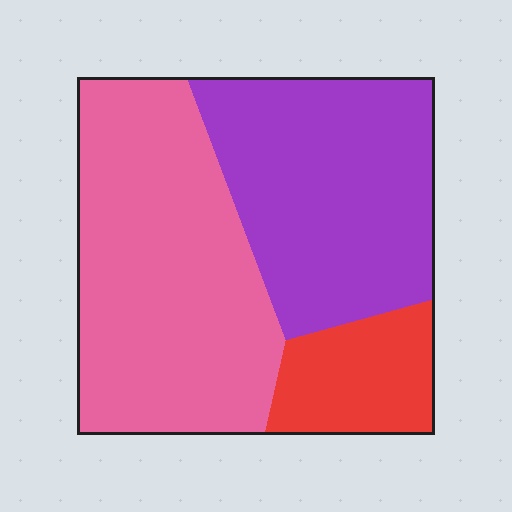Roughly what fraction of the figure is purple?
Purple covers around 40% of the figure.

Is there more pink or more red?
Pink.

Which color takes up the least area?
Red, at roughly 15%.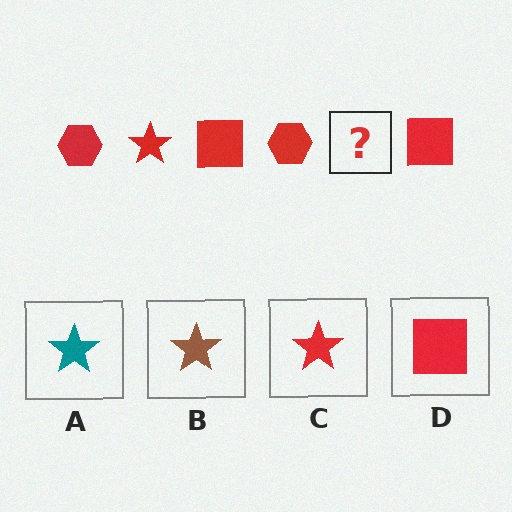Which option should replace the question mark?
Option C.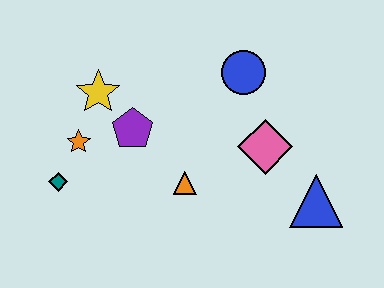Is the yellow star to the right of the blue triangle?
No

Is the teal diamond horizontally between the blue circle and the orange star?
No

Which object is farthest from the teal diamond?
The blue triangle is farthest from the teal diamond.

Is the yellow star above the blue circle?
No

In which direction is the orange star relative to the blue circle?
The orange star is to the left of the blue circle.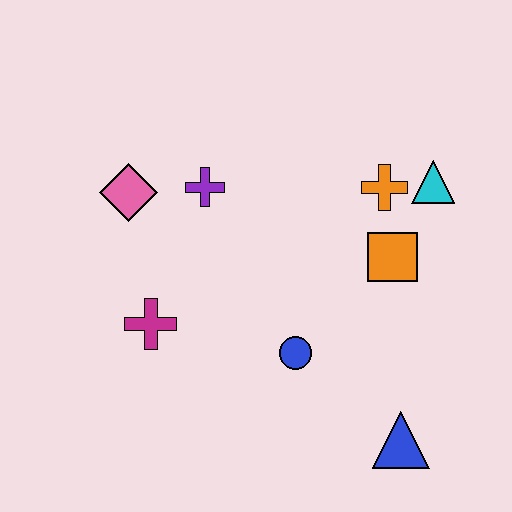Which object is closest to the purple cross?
The pink diamond is closest to the purple cross.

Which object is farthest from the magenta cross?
The cyan triangle is farthest from the magenta cross.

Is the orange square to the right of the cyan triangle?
No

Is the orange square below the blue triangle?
No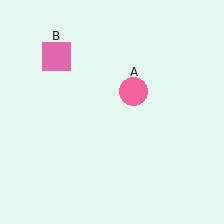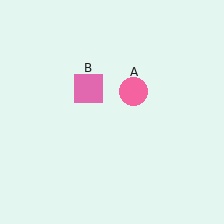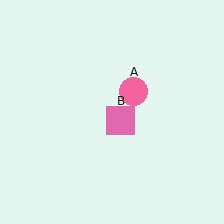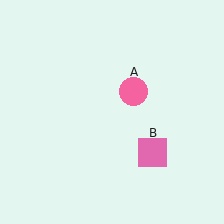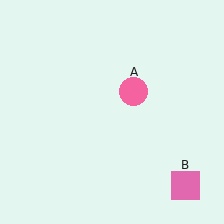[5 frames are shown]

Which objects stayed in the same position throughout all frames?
Pink circle (object A) remained stationary.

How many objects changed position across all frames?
1 object changed position: pink square (object B).